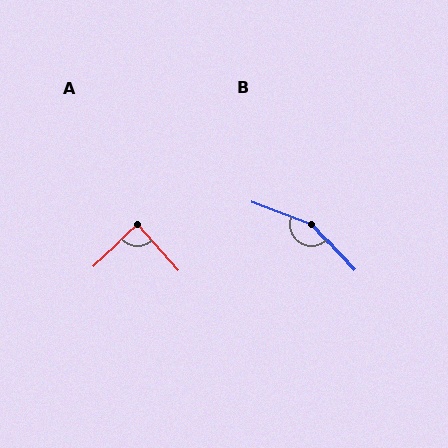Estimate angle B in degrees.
Approximately 153 degrees.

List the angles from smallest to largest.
A (88°), B (153°).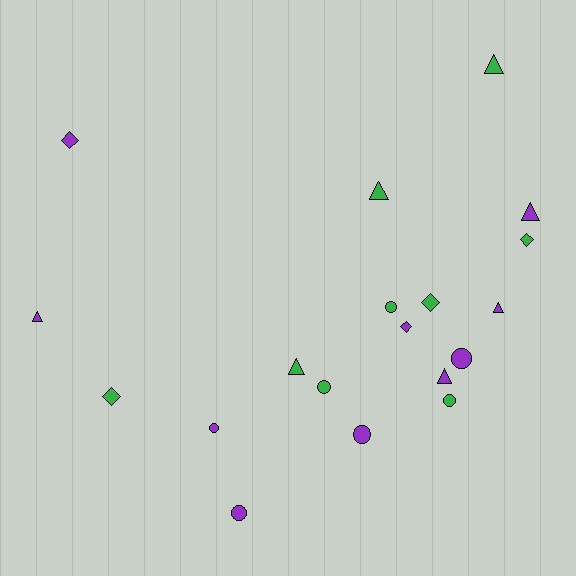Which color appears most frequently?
Purple, with 10 objects.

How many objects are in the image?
There are 19 objects.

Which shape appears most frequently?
Circle, with 7 objects.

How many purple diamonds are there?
There are 2 purple diamonds.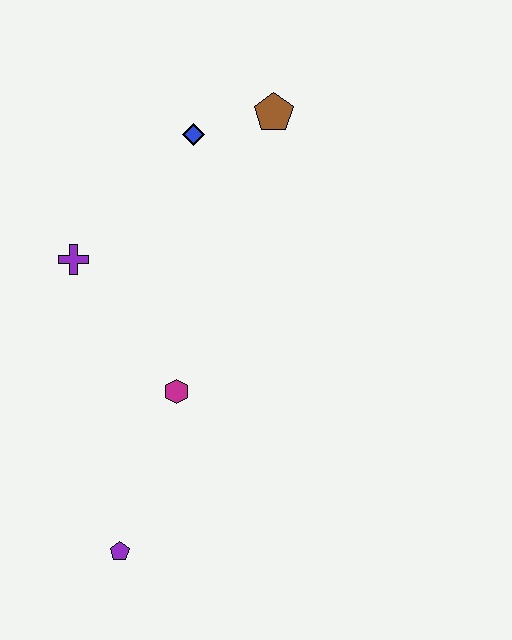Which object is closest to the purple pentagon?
The magenta hexagon is closest to the purple pentagon.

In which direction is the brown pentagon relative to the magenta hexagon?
The brown pentagon is above the magenta hexagon.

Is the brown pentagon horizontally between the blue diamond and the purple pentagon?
No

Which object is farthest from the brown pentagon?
The purple pentagon is farthest from the brown pentagon.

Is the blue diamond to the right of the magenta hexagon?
Yes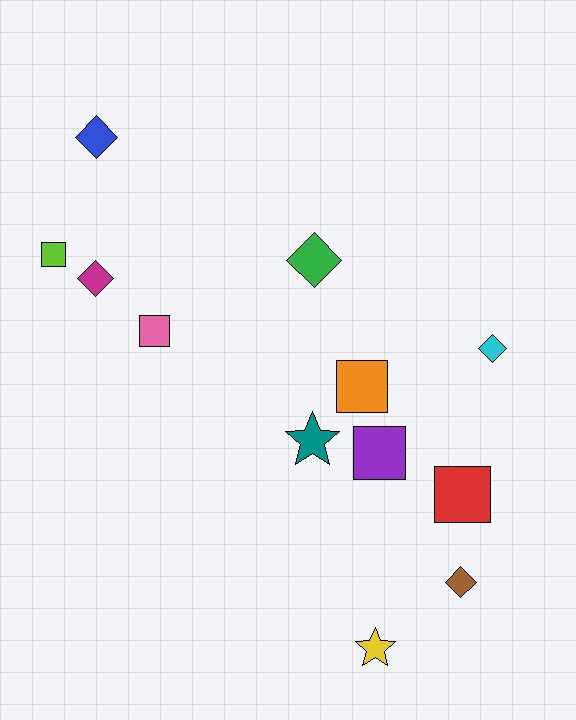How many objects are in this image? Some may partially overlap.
There are 12 objects.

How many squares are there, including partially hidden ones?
There are 5 squares.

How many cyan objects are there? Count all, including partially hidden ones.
There is 1 cyan object.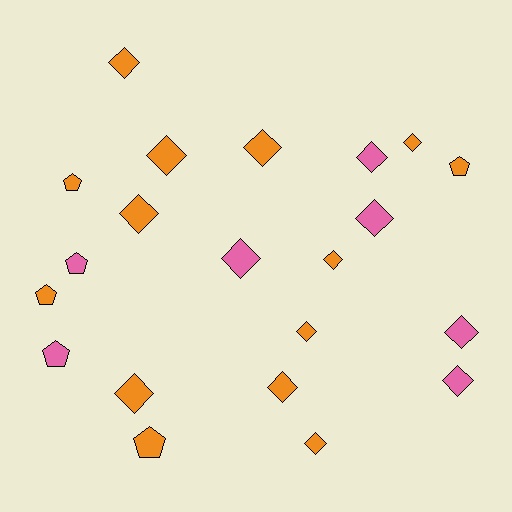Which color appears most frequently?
Orange, with 14 objects.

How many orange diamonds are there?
There are 10 orange diamonds.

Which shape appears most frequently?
Diamond, with 15 objects.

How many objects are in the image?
There are 21 objects.